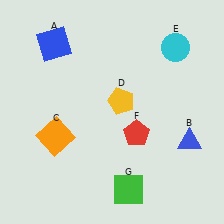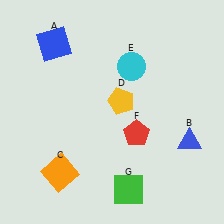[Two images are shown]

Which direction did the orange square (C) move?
The orange square (C) moved down.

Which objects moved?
The objects that moved are: the orange square (C), the cyan circle (E).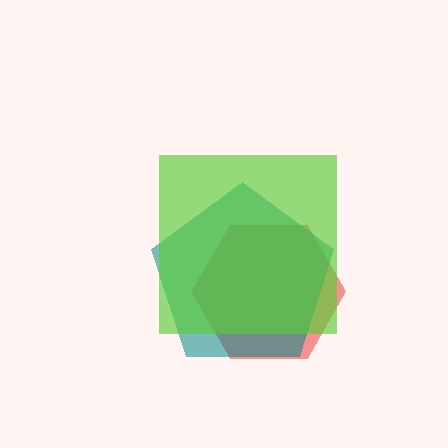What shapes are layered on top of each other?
The layered shapes are: a red hexagon, a teal pentagon, a lime square.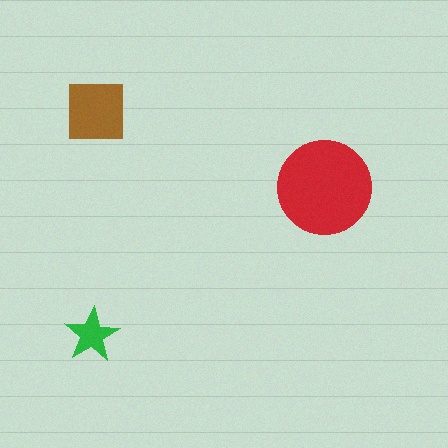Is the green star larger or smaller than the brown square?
Smaller.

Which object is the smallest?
The green star.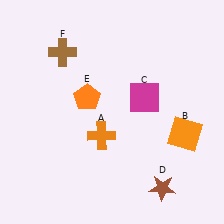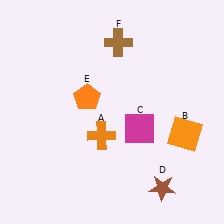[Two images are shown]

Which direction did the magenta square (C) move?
The magenta square (C) moved down.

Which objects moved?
The objects that moved are: the magenta square (C), the brown cross (F).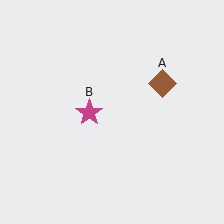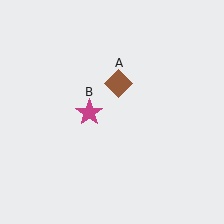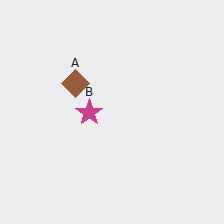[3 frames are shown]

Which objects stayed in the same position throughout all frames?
Magenta star (object B) remained stationary.